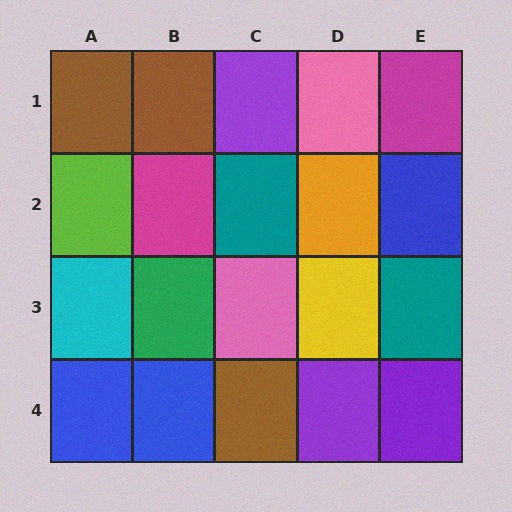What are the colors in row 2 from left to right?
Lime, magenta, teal, orange, blue.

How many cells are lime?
1 cell is lime.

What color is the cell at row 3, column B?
Green.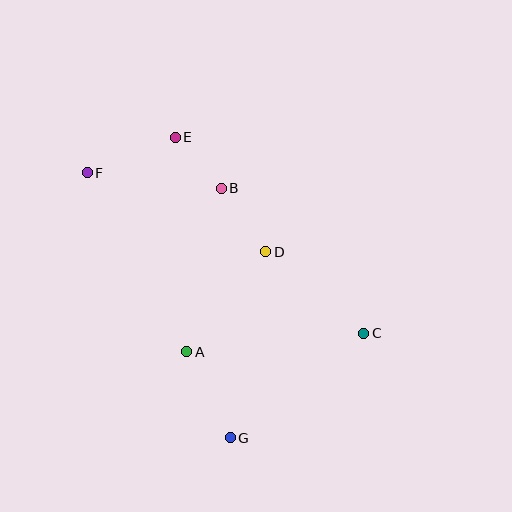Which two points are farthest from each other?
Points C and F are farthest from each other.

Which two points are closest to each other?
Points B and E are closest to each other.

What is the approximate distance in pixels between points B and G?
The distance between B and G is approximately 249 pixels.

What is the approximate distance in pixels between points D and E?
The distance between D and E is approximately 146 pixels.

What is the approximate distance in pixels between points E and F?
The distance between E and F is approximately 95 pixels.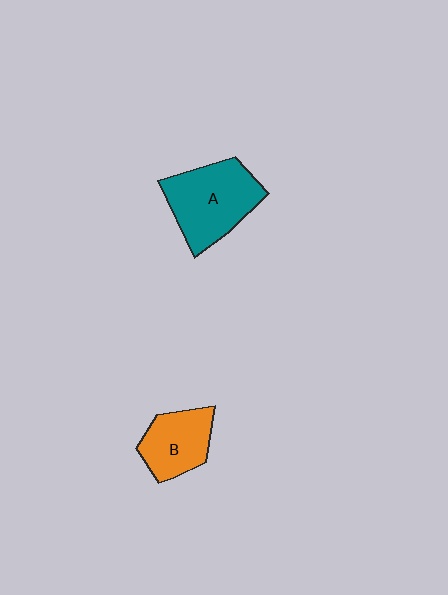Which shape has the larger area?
Shape A (teal).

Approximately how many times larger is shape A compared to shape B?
Approximately 1.5 times.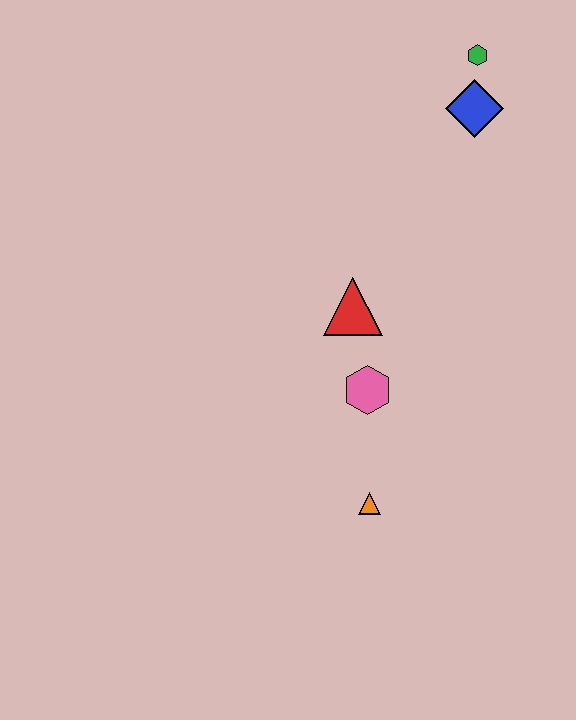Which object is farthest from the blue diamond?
The orange triangle is farthest from the blue diamond.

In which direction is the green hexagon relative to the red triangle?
The green hexagon is above the red triangle.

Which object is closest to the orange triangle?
The pink hexagon is closest to the orange triangle.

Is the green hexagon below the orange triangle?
No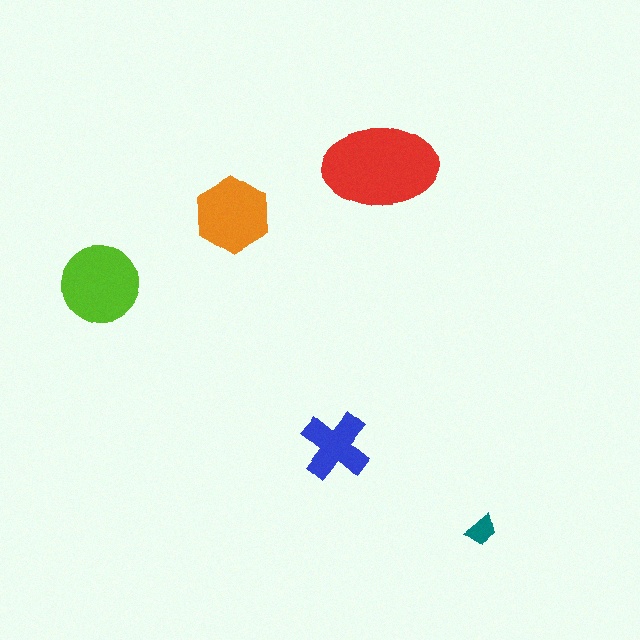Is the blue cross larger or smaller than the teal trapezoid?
Larger.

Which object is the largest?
The red ellipse.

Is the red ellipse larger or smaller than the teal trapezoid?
Larger.